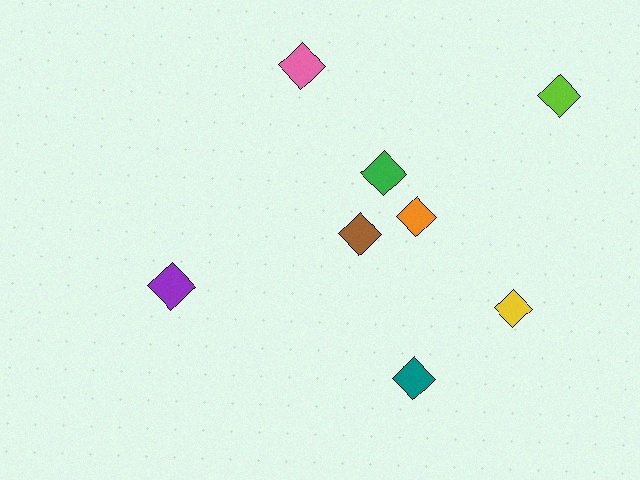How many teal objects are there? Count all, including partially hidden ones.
There is 1 teal object.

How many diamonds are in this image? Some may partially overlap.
There are 8 diamonds.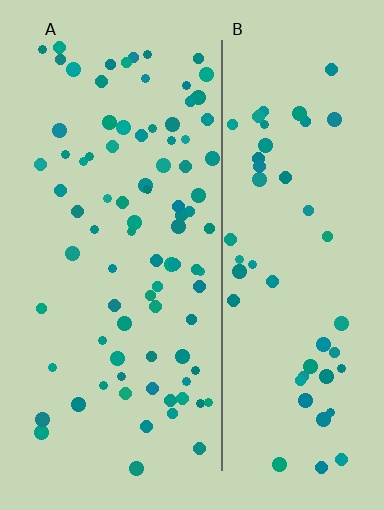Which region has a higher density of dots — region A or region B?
A (the left).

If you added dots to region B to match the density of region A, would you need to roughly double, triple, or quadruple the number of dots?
Approximately double.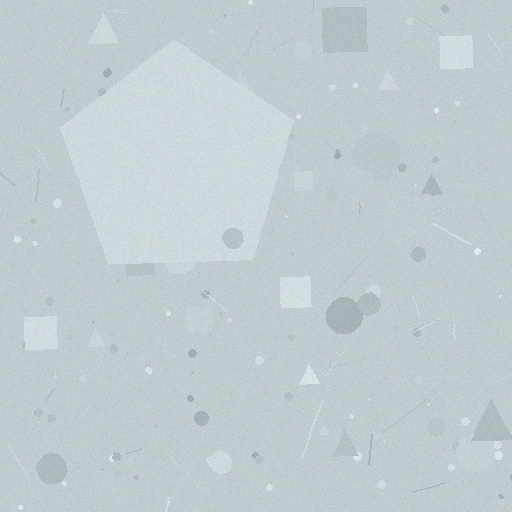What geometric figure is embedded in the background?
A pentagon is embedded in the background.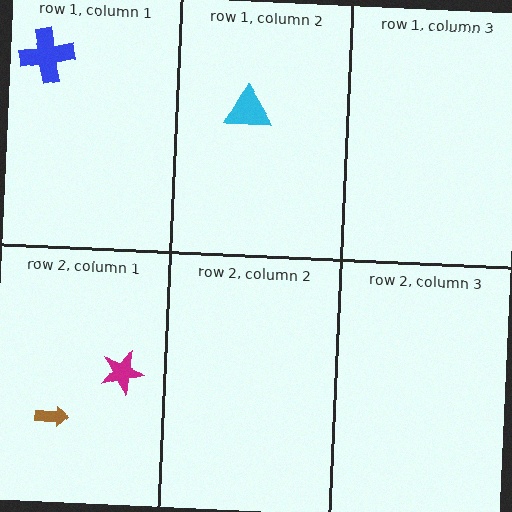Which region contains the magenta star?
The row 2, column 1 region.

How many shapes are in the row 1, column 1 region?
1.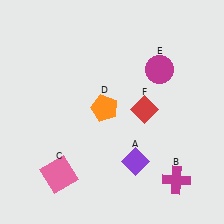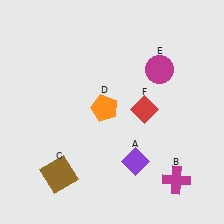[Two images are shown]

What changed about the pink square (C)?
In Image 1, C is pink. In Image 2, it changed to brown.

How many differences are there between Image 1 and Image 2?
There is 1 difference between the two images.